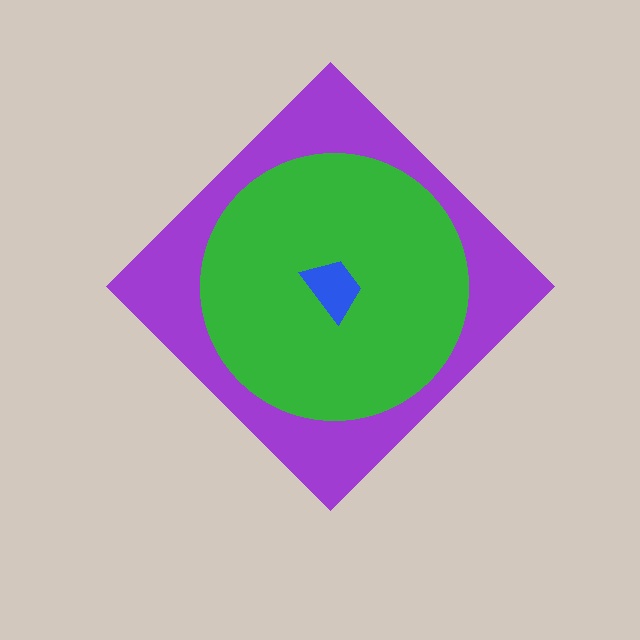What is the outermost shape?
The purple diamond.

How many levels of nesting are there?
3.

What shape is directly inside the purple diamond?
The green circle.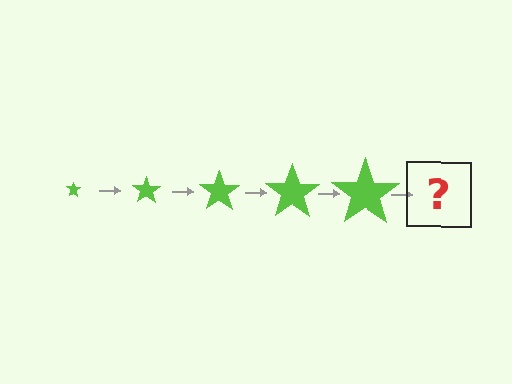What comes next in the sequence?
The next element should be a lime star, larger than the previous one.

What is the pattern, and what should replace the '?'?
The pattern is that the star gets progressively larger each step. The '?' should be a lime star, larger than the previous one.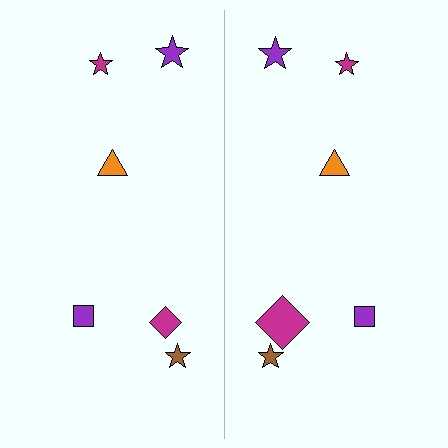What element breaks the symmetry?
The magenta diamond on the right side has a different size than its mirror counterpart.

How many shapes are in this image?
There are 12 shapes in this image.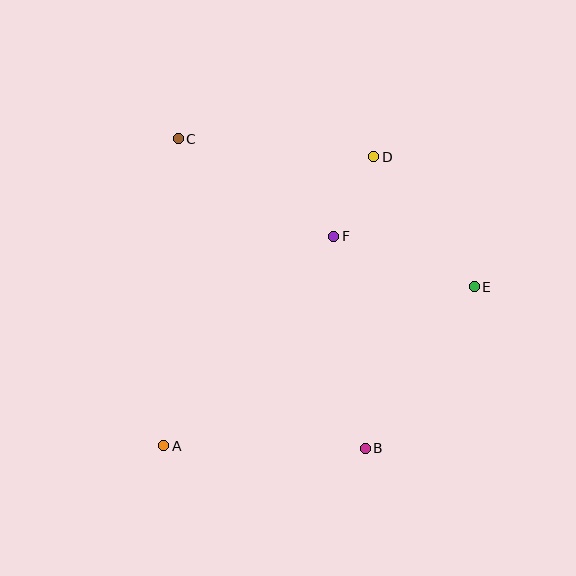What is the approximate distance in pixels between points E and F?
The distance between E and F is approximately 149 pixels.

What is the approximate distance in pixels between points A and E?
The distance between A and E is approximately 349 pixels.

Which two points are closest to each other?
Points D and F are closest to each other.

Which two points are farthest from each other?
Points B and C are farthest from each other.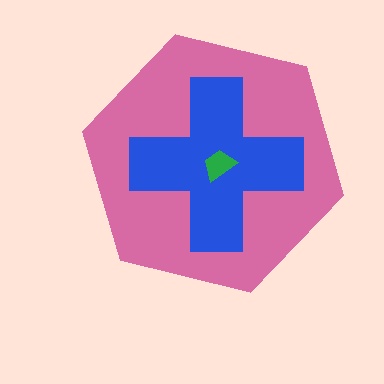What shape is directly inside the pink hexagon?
The blue cross.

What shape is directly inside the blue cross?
The green trapezoid.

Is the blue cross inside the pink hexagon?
Yes.